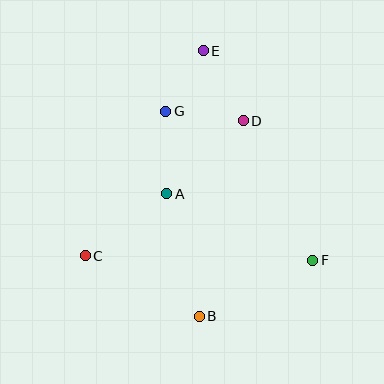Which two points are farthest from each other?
Points B and E are farthest from each other.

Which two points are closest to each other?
Points E and G are closest to each other.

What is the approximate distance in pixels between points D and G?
The distance between D and G is approximately 78 pixels.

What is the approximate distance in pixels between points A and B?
The distance between A and B is approximately 127 pixels.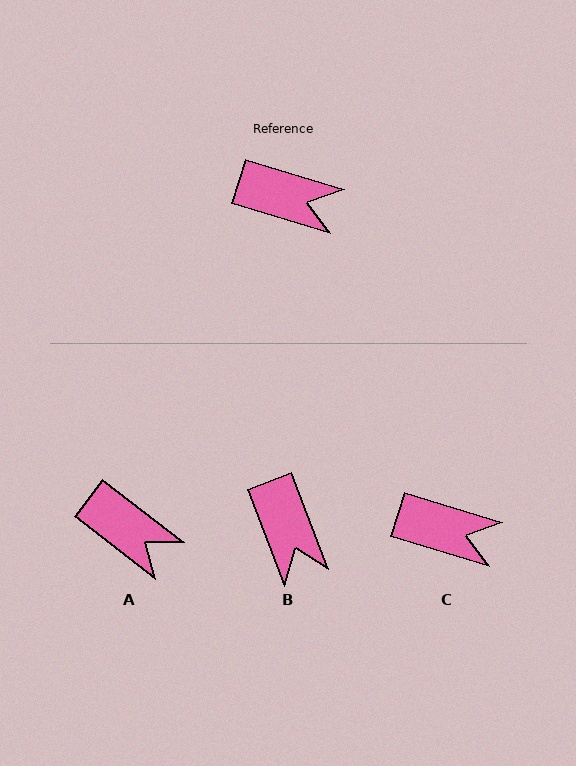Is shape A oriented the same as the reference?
No, it is off by about 21 degrees.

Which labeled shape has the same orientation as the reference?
C.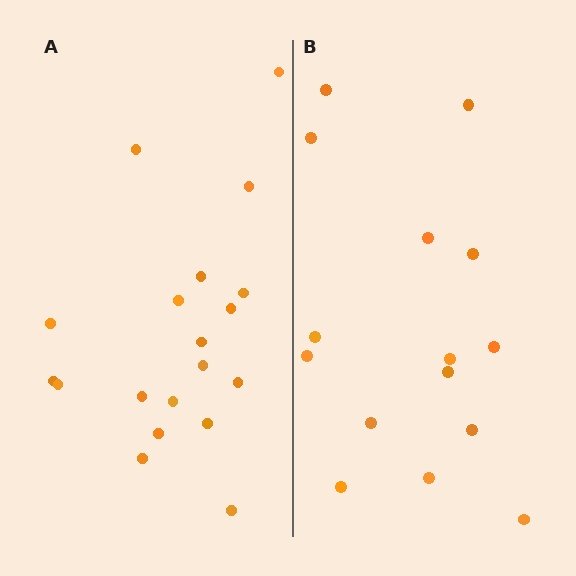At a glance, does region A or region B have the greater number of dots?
Region A (the left region) has more dots.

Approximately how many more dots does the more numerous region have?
Region A has about 4 more dots than region B.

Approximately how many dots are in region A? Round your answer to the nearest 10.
About 20 dots. (The exact count is 19, which rounds to 20.)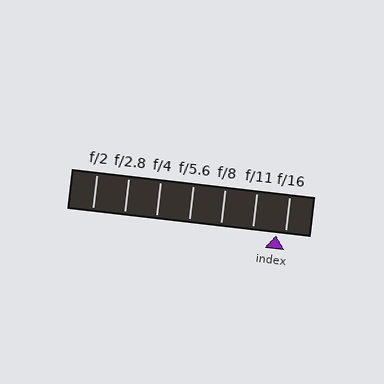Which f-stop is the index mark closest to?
The index mark is closest to f/16.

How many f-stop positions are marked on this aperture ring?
There are 7 f-stop positions marked.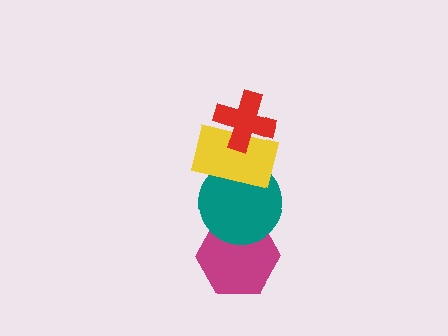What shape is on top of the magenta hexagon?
The teal circle is on top of the magenta hexagon.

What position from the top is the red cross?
The red cross is 1st from the top.